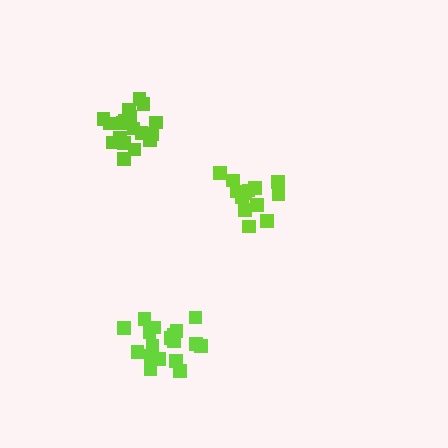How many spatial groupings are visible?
There are 3 spatial groupings.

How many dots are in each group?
Group 1: 19 dots, Group 2: 13 dots, Group 3: 18 dots (50 total).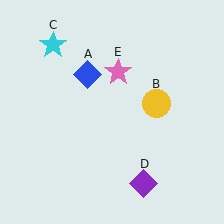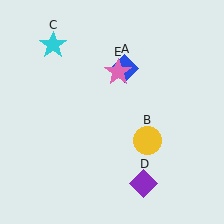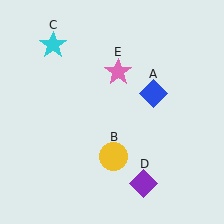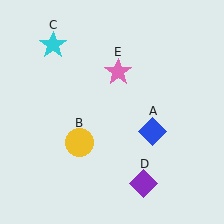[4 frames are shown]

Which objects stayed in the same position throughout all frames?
Cyan star (object C) and purple diamond (object D) and pink star (object E) remained stationary.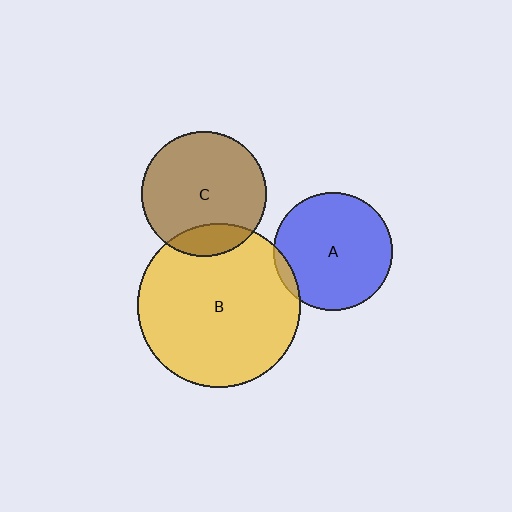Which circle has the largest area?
Circle B (yellow).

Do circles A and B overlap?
Yes.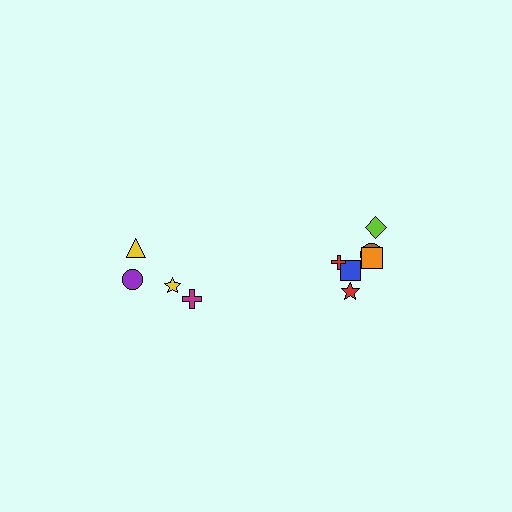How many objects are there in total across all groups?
There are 10 objects.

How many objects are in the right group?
There are 6 objects.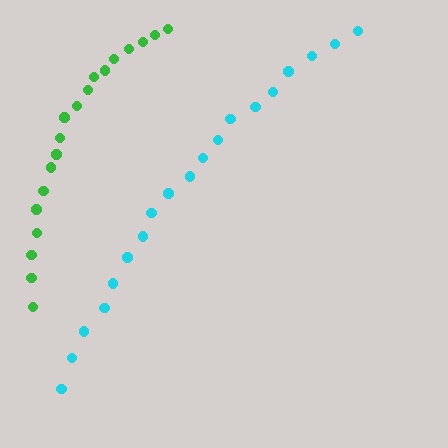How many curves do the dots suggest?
There are 2 distinct paths.